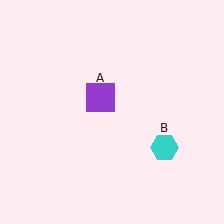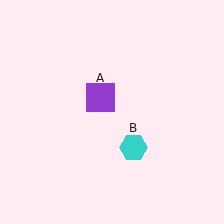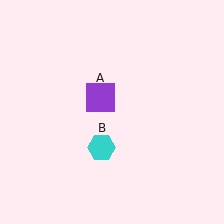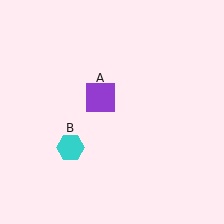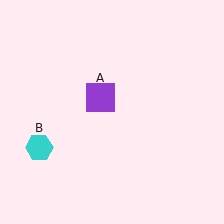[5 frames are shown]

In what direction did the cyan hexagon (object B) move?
The cyan hexagon (object B) moved left.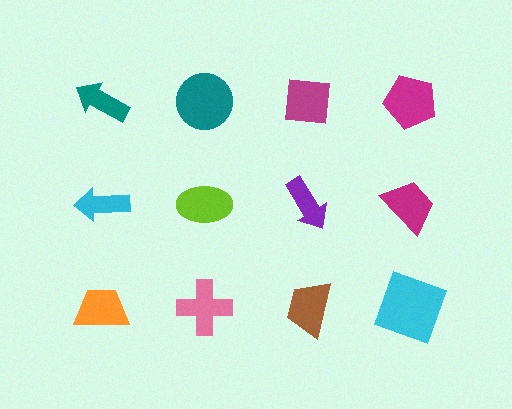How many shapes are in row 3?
4 shapes.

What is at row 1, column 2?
A teal circle.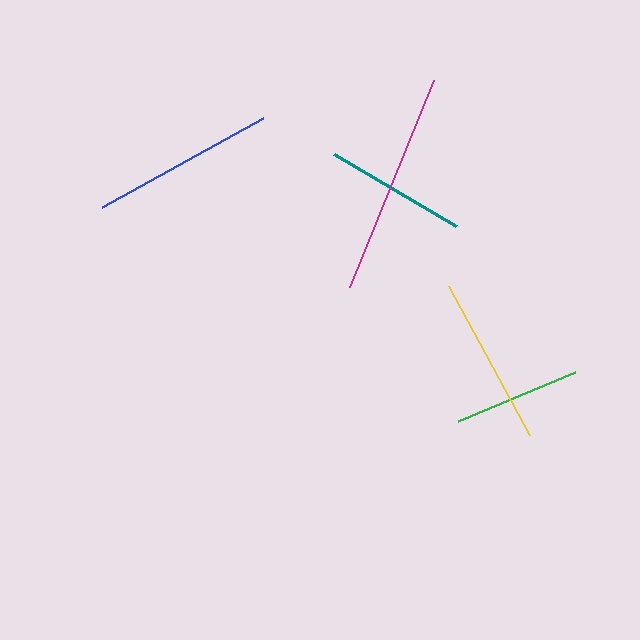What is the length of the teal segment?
The teal segment is approximately 142 pixels long.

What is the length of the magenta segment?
The magenta segment is approximately 224 pixels long.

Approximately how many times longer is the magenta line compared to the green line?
The magenta line is approximately 1.8 times the length of the green line.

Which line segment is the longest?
The magenta line is the longest at approximately 224 pixels.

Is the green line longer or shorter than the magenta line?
The magenta line is longer than the green line.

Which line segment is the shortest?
The green line is the shortest at approximately 127 pixels.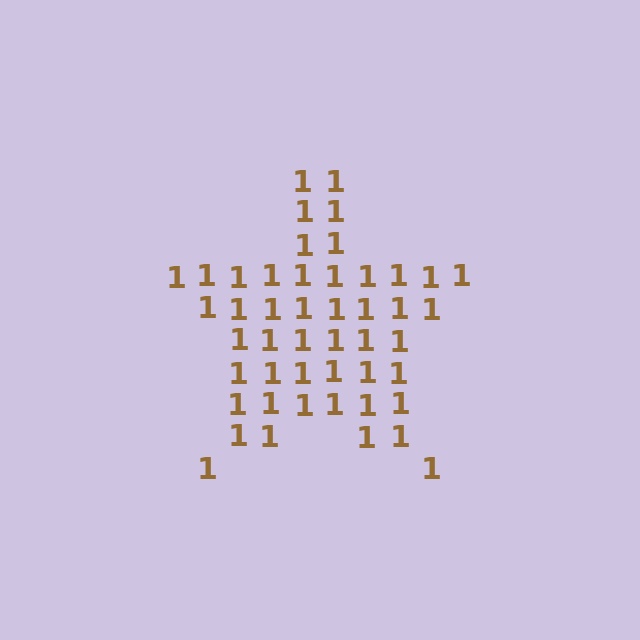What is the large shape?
The large shape is a star.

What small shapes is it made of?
It is made of small digit 1's.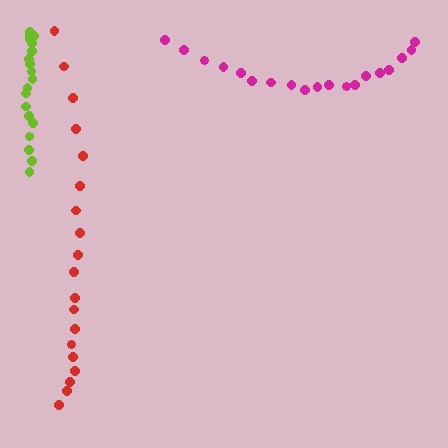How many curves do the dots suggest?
There are 3 distinct paths.